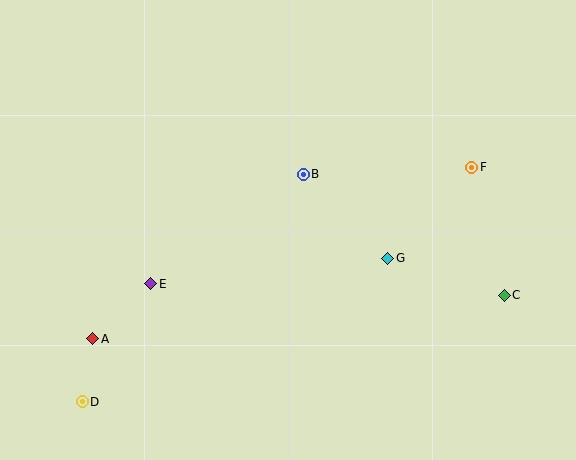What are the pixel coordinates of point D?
Point D is at (82, 402).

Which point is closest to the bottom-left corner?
Point D is closest to the bottom-left corner.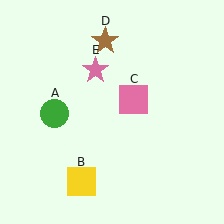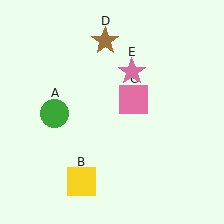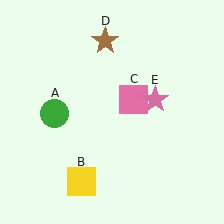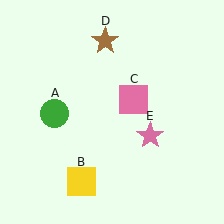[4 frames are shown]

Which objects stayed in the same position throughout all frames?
Green circle (object A) and yellow square (object B) and pink square (object C) and brown star (object D) remained stationary.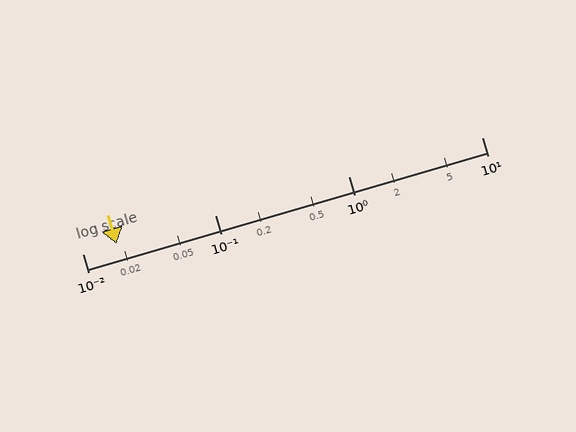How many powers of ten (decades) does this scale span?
The scale spans 3 decades, from 0.01 to 10.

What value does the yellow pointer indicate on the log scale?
The pointer indicates approximately 0.018.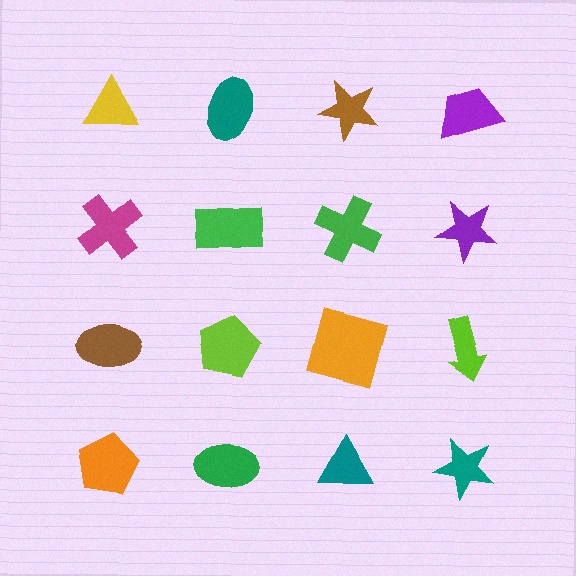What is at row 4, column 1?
An orange pentagon.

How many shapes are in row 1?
4 shapes.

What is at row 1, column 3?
A brown star.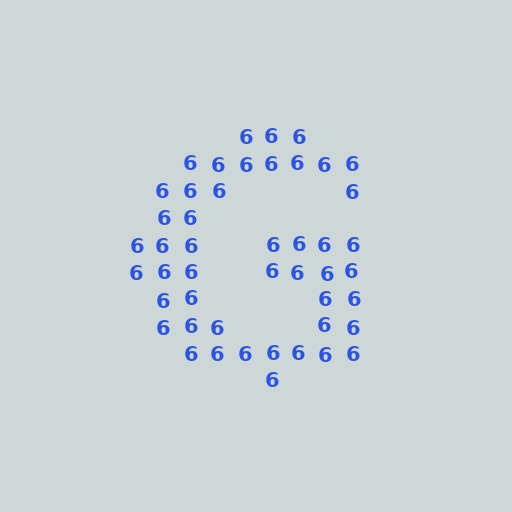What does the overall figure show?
The overall figure shows the letter G.